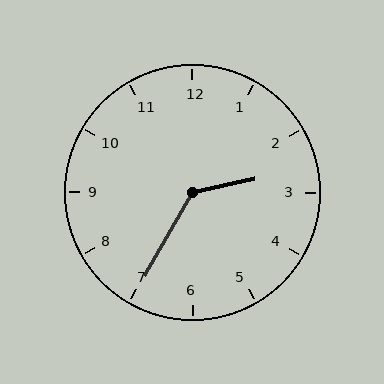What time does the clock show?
2:35.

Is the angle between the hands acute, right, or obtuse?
It is obtuse.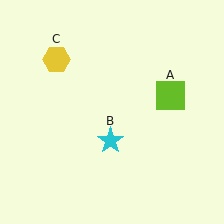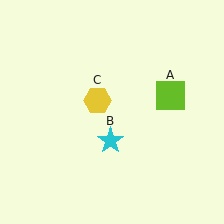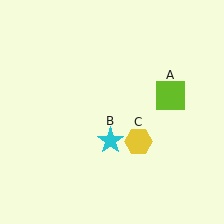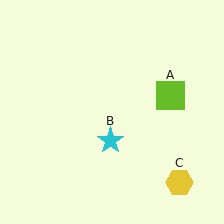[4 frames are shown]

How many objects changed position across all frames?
1 object changed position: yellow hexagon (object C).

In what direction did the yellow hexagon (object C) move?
The yellow hexagon (object C) moved down and to the right.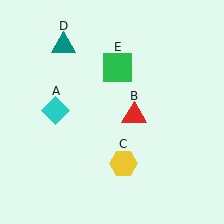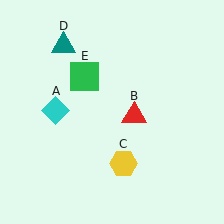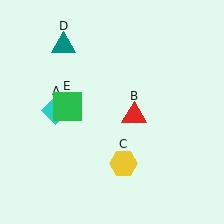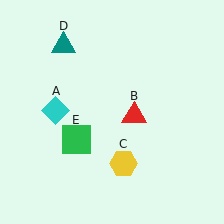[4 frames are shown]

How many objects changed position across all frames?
1 object changed position: green square (object E).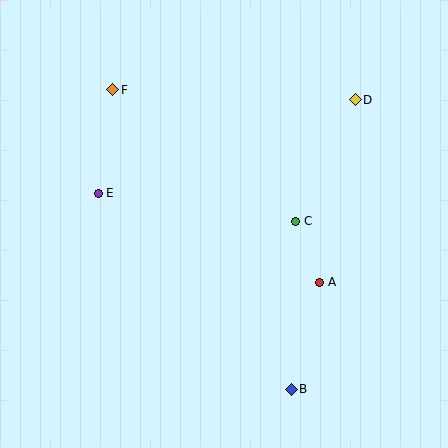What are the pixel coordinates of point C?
Point C is at (296, 221).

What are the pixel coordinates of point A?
Point A is at (320, 282).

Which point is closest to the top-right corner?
Point D is closest to the top-right corner.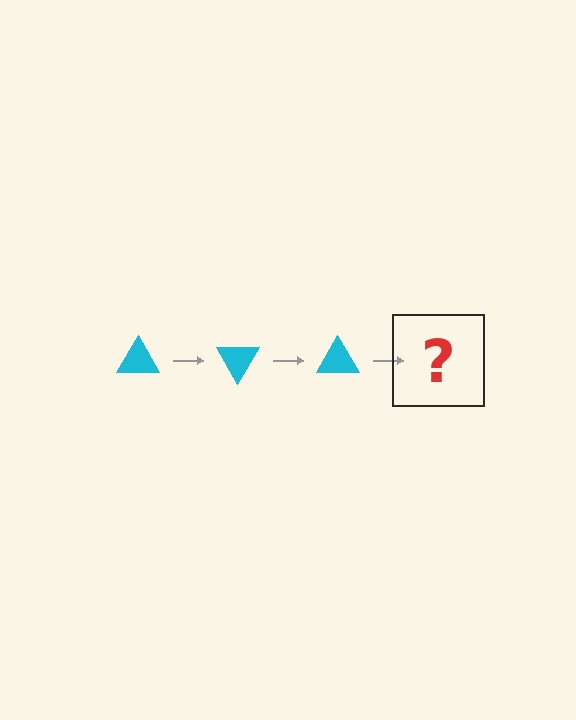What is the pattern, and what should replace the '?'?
The pattern is that the triangle rotates 60 degrees each step. The '?' should be a cyan triangle rotated 180 degrees.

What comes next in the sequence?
The next element should be a cyan triangle rotated 180 degrees.